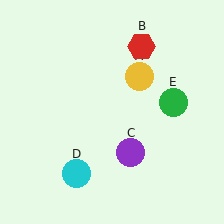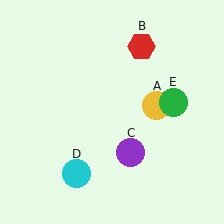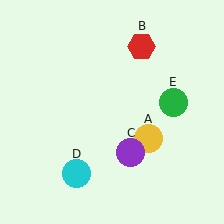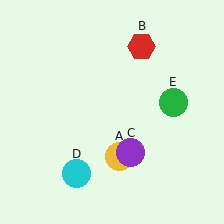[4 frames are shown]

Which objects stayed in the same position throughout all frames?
Red hexagon (object B) and purple circle (object C) and cyan circle (object D) and green circle (object E) remained stationary.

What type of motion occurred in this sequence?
The yellow circle (object A) rotated clockwise around the center of the scene.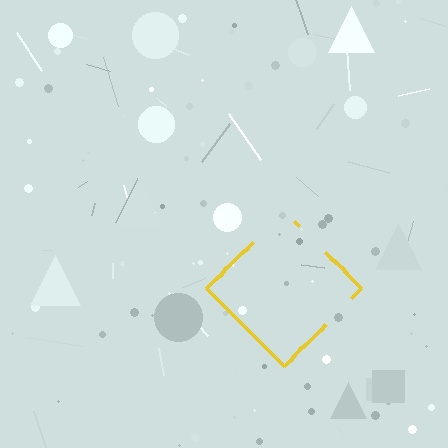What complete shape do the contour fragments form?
The contour fragments form a diamond.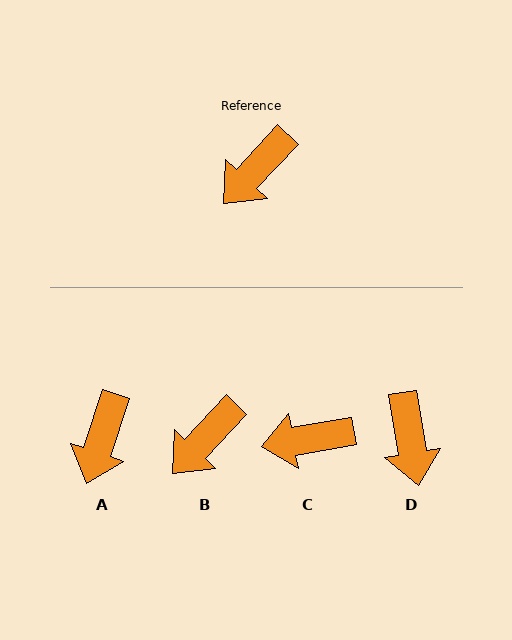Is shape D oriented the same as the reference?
No, it is off by about 52 degrees.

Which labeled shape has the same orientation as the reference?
B.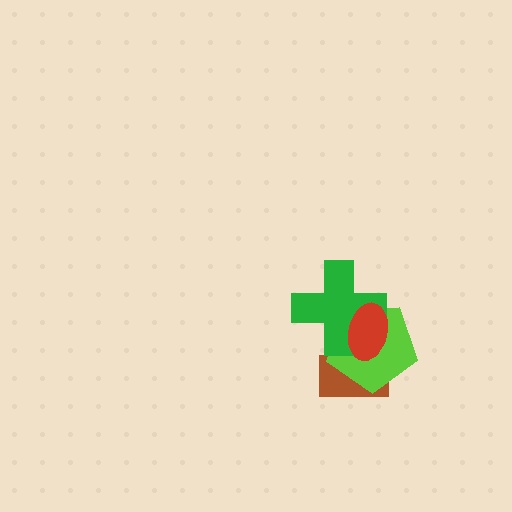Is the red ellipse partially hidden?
No, no other shape covers it.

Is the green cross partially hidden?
Yes, it is partially covered by another shape.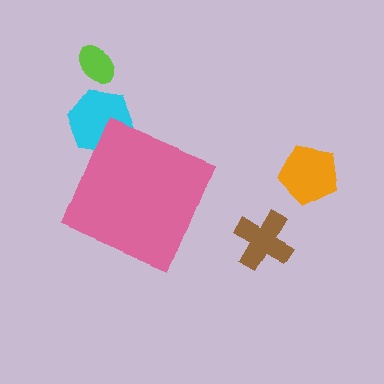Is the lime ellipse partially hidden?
No, the lime ellipse is fully visible.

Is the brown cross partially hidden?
No, the brown cross is fully visible.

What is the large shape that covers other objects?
A pink diamond.